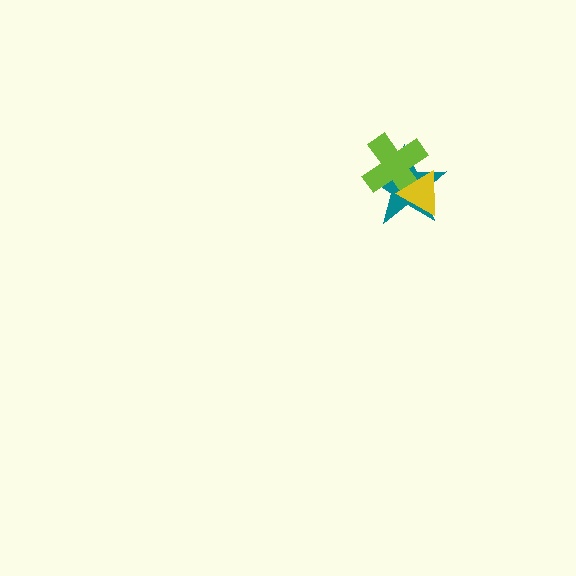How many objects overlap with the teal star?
2 objects overlap with the teal star.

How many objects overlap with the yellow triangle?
2 objects overlap with the yellow triangle.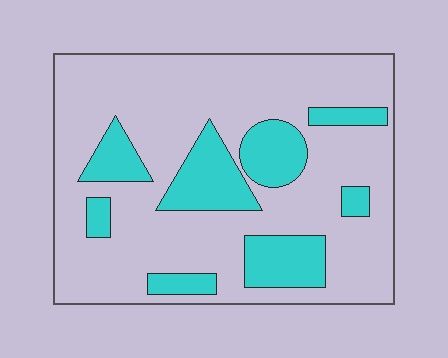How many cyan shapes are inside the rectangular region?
8.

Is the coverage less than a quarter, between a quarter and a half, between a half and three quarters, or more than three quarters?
Less than a quarter.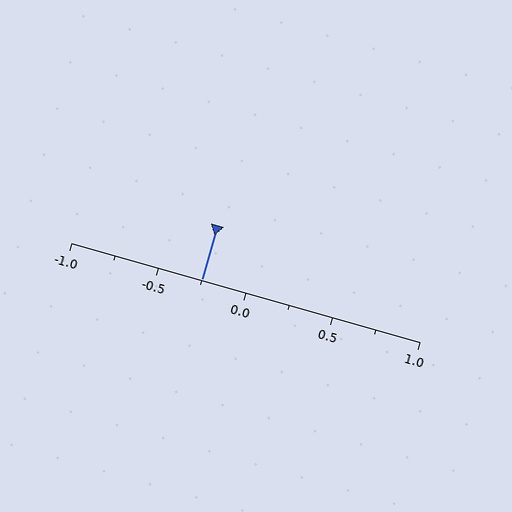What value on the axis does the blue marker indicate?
The marker indicates approximately -0.25.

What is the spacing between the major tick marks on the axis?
The major ticks are spaced 0.5 apart.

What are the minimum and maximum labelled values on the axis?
The axis runs from -1.0 to 1.0.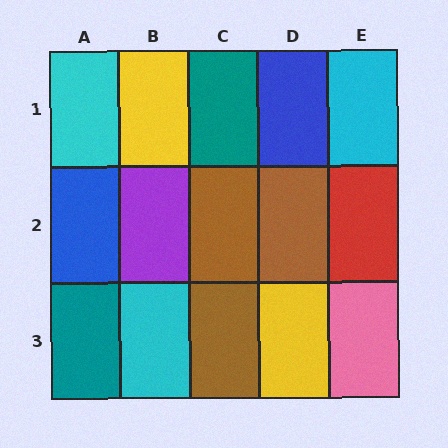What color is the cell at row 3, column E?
Pink.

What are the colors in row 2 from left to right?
Blue, purple, brown, brown, red.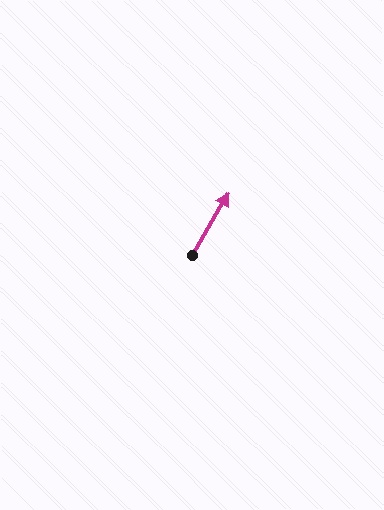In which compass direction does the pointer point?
Northeast.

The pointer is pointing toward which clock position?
Roughly 1 o'clock.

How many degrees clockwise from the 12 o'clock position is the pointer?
Approximately 30 degrees.